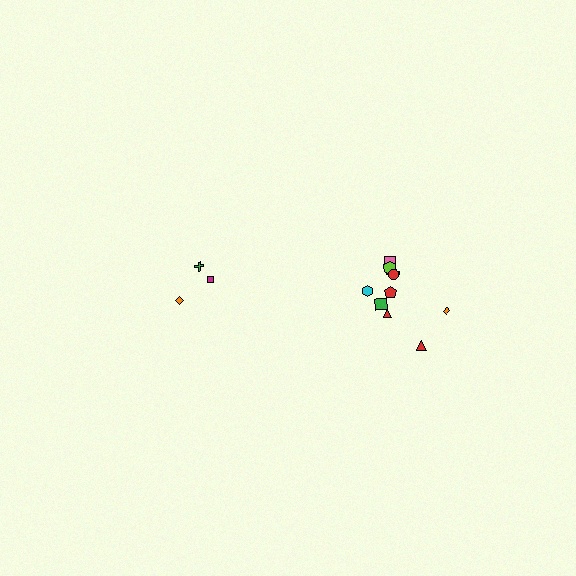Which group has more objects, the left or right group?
The right group.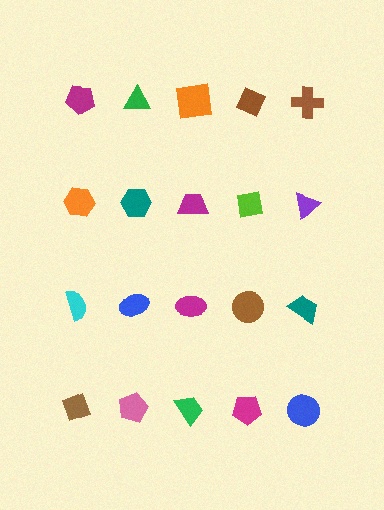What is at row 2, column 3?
A magenta trapezoid.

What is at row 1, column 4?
A brown diamond.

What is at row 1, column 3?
An orange square.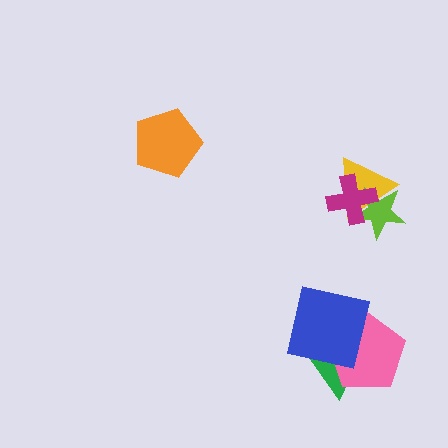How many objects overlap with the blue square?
2 objects overlap with the blue square.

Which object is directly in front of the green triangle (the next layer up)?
The pink pentagon is directly in front of the green triangle.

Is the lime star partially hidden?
Yes, it is partially covered by another shape.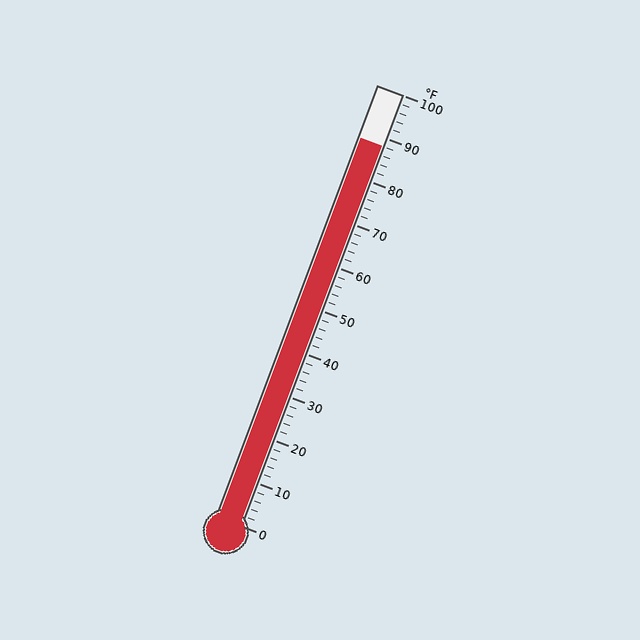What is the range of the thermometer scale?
The thermometer scale ranges from 0°F to 100°F.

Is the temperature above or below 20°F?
The temperature is above 20°F.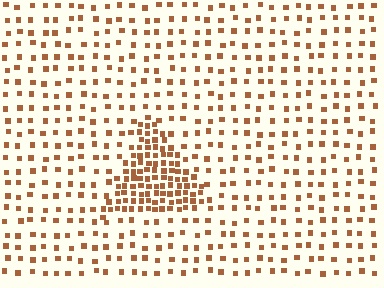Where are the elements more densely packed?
The elements are more densely packed inside the triangle boundary.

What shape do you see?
I see a triangle.